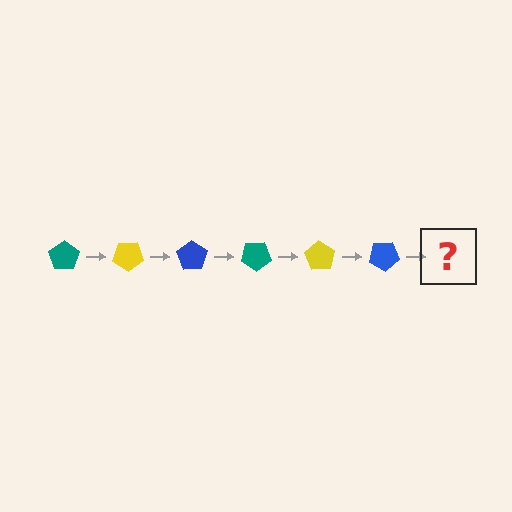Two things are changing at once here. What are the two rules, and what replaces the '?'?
The two rules are that it rotates 35 degrees each step and the color cycles through teal, yellow, and blue. The '?' should be a teal pentagon, rotated 210 degrees from the start.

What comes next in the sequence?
The next element should be a teal pentagon, rotated 210 degrees from the start.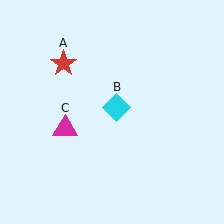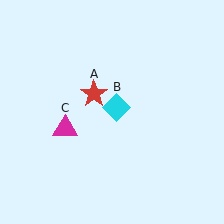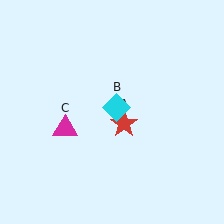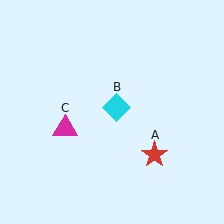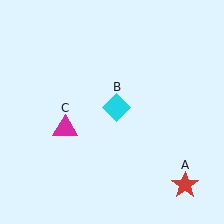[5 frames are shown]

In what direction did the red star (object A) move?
The red star (object A) moved down and to the right.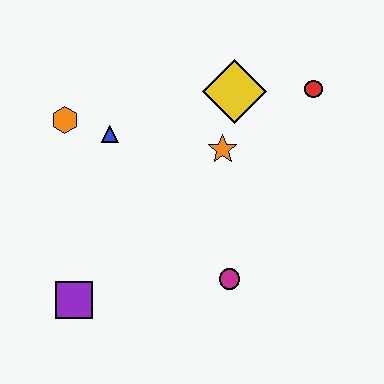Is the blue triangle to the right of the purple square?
Yes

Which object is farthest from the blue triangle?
The red circle is farthest from the blue triangle.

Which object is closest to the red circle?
The yellow diamond is closest to the red circle.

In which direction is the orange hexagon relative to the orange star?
The orange hexagon is to the left of the orange star.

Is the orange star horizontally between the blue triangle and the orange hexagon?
No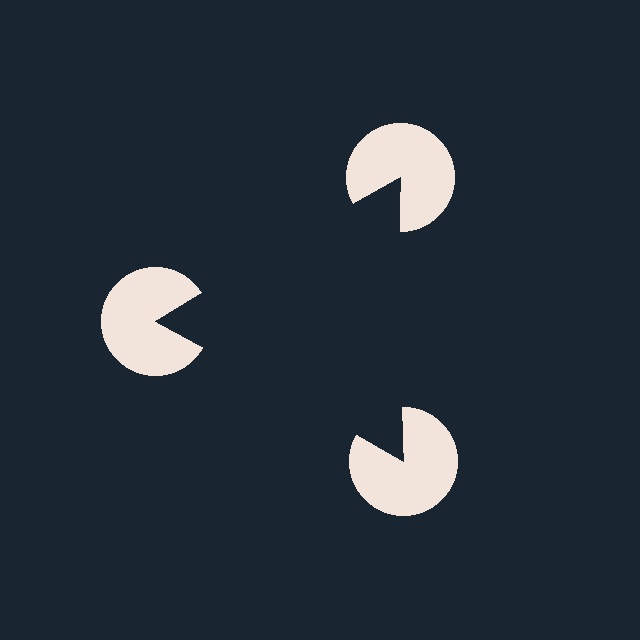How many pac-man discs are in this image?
There are 3 — one at each vertex of the illusory triangle.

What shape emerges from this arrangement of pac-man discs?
An illusory triangle — its edges are inferred from the aligned wedge cuts in the pac-man discs, not physically drawn.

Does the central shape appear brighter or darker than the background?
It typically appears slightly darker than the background, even though no actual brightness change is drawn.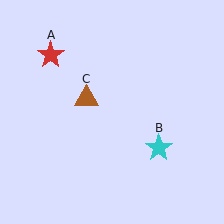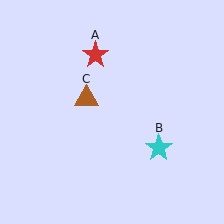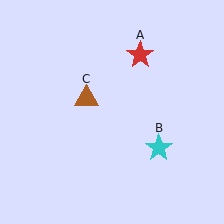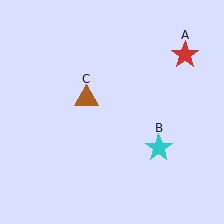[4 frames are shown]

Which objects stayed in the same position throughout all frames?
Cyan star (object B) and brown triangle (object C) remained stationary.